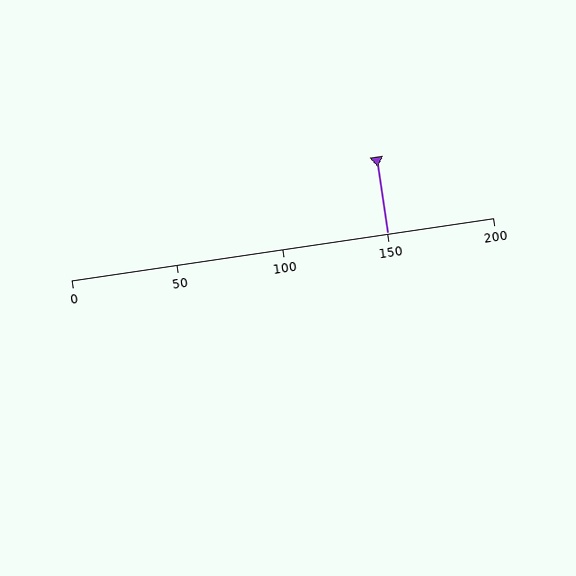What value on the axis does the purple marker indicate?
The marker indicates approximately 150.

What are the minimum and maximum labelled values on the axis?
The axis runs from 0 to 200.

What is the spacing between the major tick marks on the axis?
The major ticks are spaced 50 apart.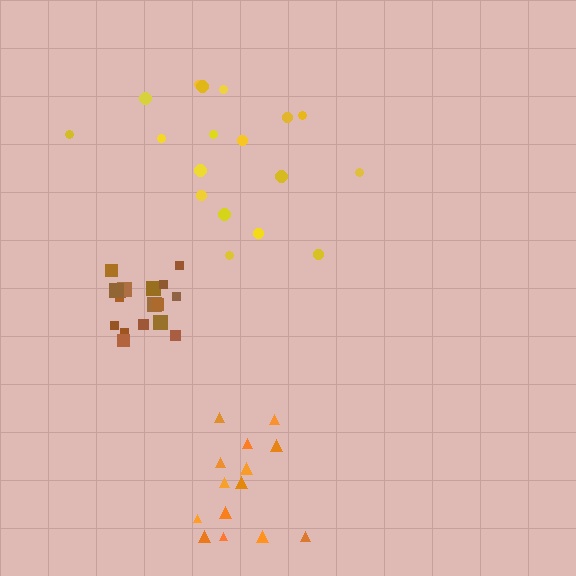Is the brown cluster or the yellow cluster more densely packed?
Brown.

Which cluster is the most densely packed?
Brown.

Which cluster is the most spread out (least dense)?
Yellow.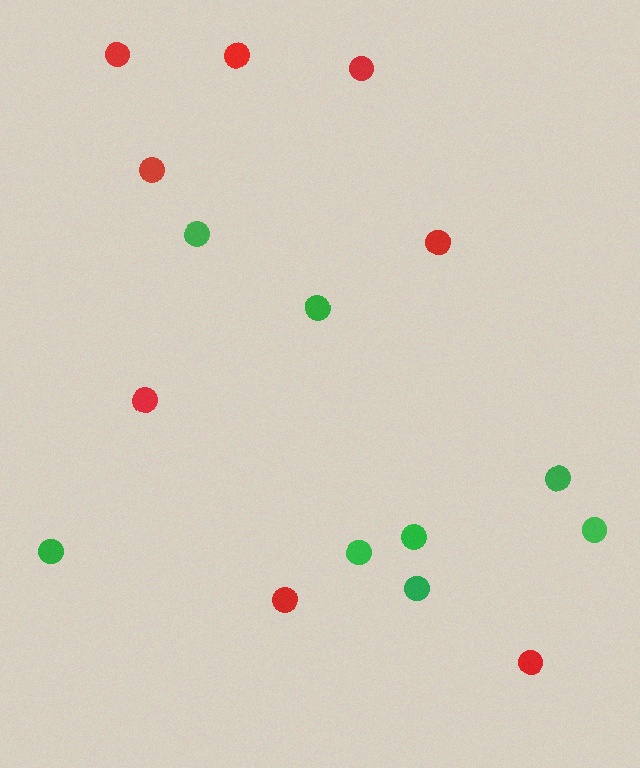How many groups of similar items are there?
There are 2 groups: one group of green circles (8) and one group of red circles (8).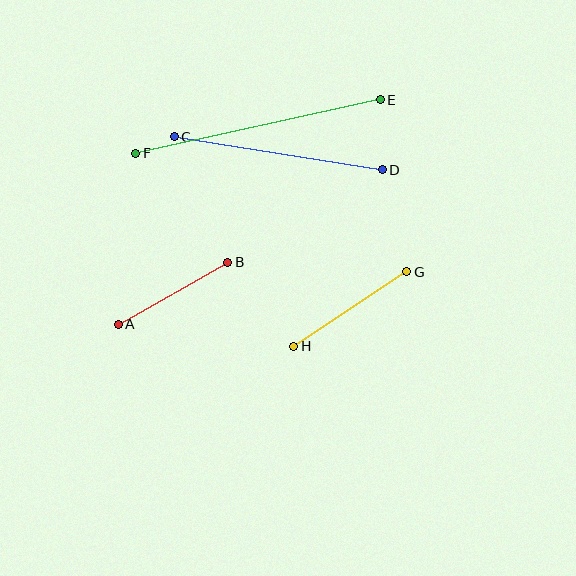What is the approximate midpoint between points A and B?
The midpoint is at approximately (173, 293) pixels.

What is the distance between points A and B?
The distance is approximately 126 pixels.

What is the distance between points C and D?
The distance is approximately 211 pixels.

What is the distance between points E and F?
The distance is approximately 251 pixels.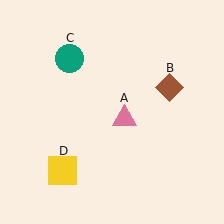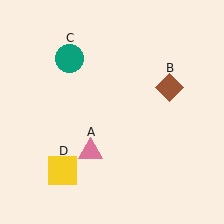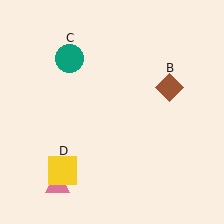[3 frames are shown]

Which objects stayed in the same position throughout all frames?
Brown diamond (object B) and teal circle (object C) and yellow square (object D) remained stationary.